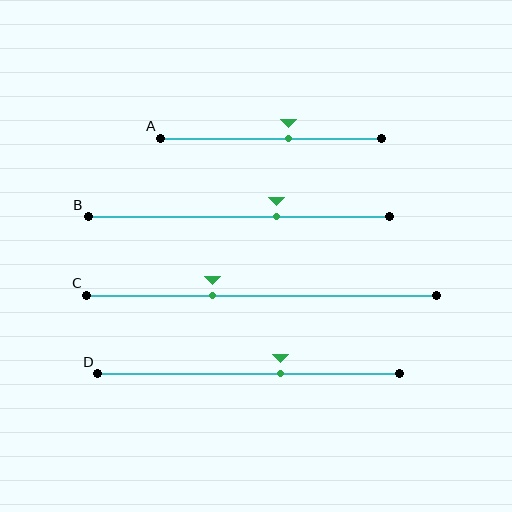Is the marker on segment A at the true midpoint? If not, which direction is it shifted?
No, the marker on segment A is shifted to the right by about 8% of the segment length.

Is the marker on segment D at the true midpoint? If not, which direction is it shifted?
No, the marker on segment D is shifted to the right by about 10% of the segment length.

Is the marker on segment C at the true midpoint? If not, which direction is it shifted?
No, the marker on segment C is shifted to the left by about 14% of the segment length.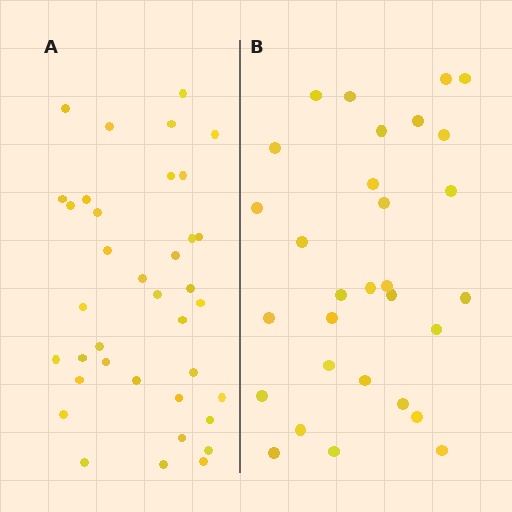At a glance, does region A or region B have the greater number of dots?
Region A (the left region) has more dots.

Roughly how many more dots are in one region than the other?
Region A has roughly 8 or so more dots than region B.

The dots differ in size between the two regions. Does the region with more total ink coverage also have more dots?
No. Region B has more total ink coverage because its dots are larger, but region A actually contains more individual dots. Total area can be misleading — the number of items is what matters here.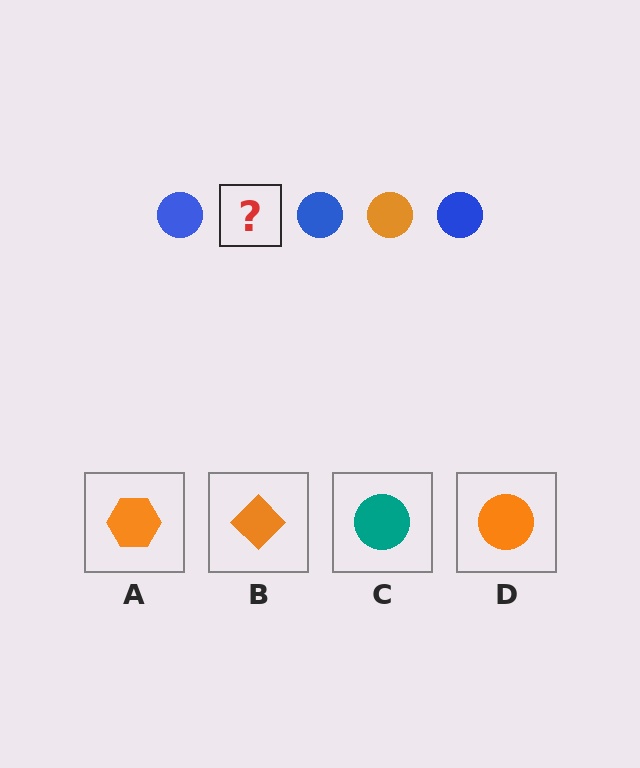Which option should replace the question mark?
Option D.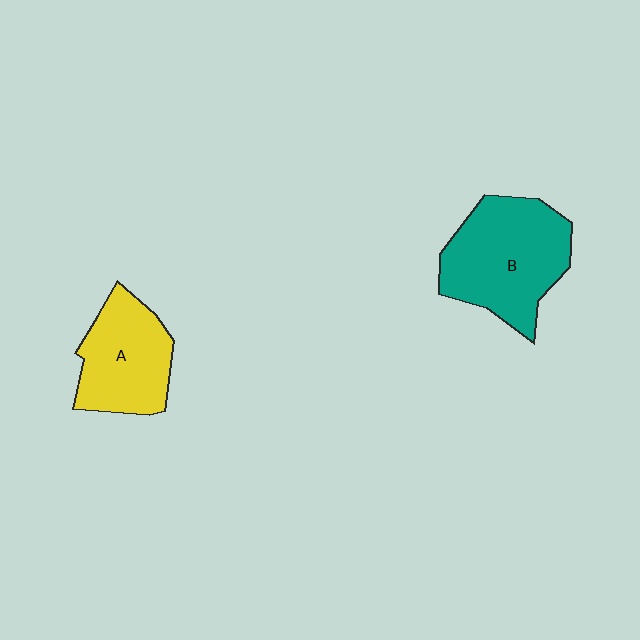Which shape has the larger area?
Shape B (teal).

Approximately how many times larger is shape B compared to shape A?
Approximately 1.4 times.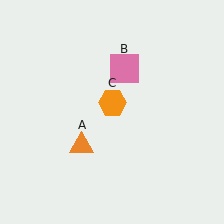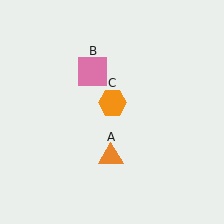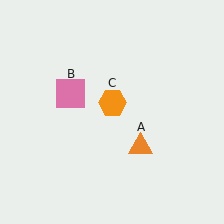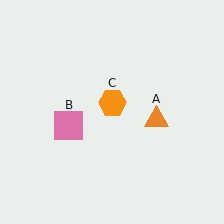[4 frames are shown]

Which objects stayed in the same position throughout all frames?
Orange hexagon (object C) remained stationary.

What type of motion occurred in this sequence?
The orange triangle (object A), pink square (object B) rotated counterclockwise around the center of the scene.